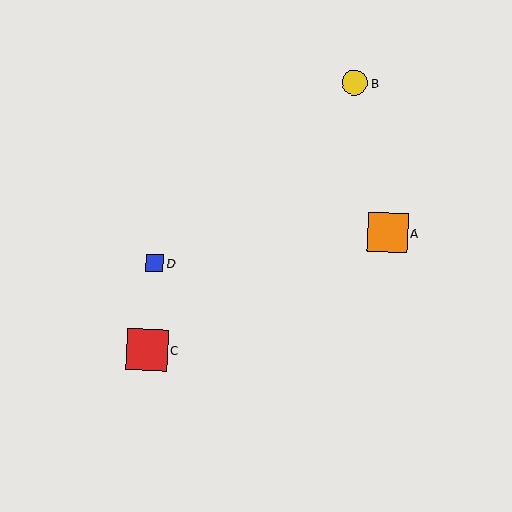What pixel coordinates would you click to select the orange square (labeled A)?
Click at (388, 233) to select the orange square A.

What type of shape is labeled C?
Shape C is a red square.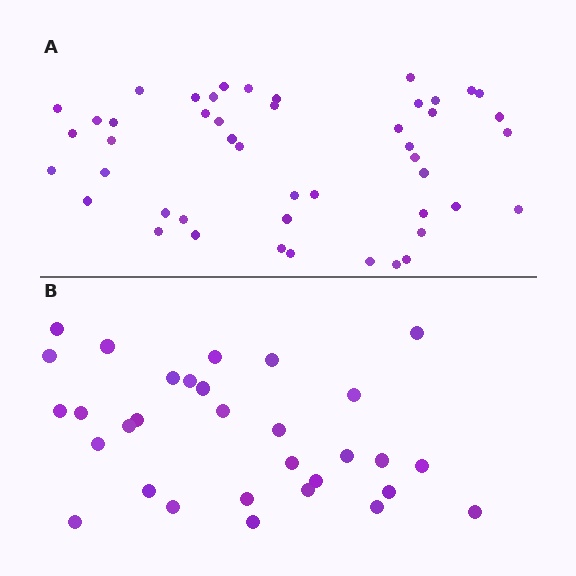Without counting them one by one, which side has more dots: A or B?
Region A (the top region) has more dots.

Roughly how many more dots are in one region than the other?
Region A has approximately 15 more dots than region B.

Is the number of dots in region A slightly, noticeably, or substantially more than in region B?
Region A has substantially more. The ratio is roughly 1.5 to 1.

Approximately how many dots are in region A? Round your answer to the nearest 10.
About 50 dots. (The exact count is 47, which rounds to 50.)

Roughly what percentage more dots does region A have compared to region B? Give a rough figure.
About 50% more.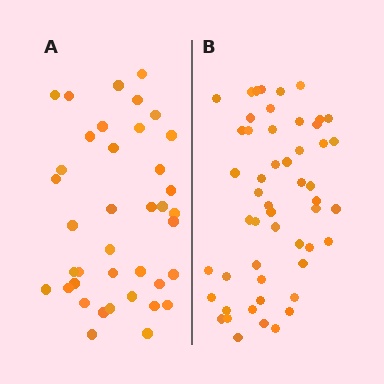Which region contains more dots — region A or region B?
Region B (the right region) has more dots.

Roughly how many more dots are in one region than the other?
Region B has approximately 15 more dots than region A.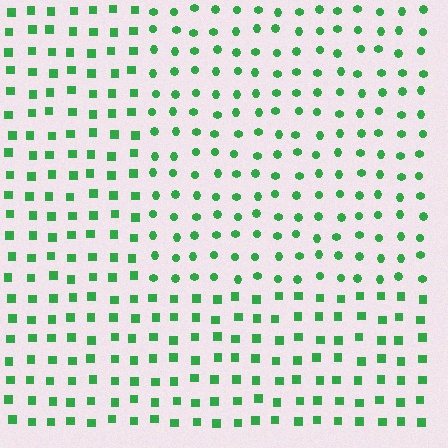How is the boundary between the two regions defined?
The boundary is defined by a change in element shape: circles inside vs. squares outside. All elements share the same color and spacing.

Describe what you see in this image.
The image is filled with small green elements arranged in a uniform grid. A rectangle-shaped region contains circles, while the surrounding area contains squares. The boundary is defined purely by the change in element shape.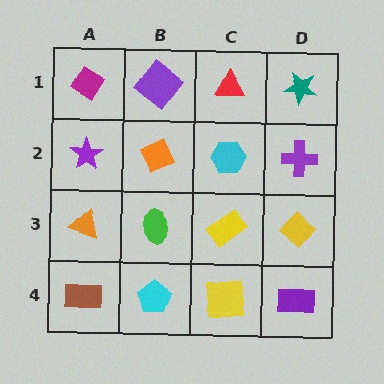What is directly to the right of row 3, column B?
A yellow rectangle.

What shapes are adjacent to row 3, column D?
A purple cross (row 2, column D), a purple rectangle (row 4, column D), a yellow rectangle (row 3, column C).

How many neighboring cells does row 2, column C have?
4.